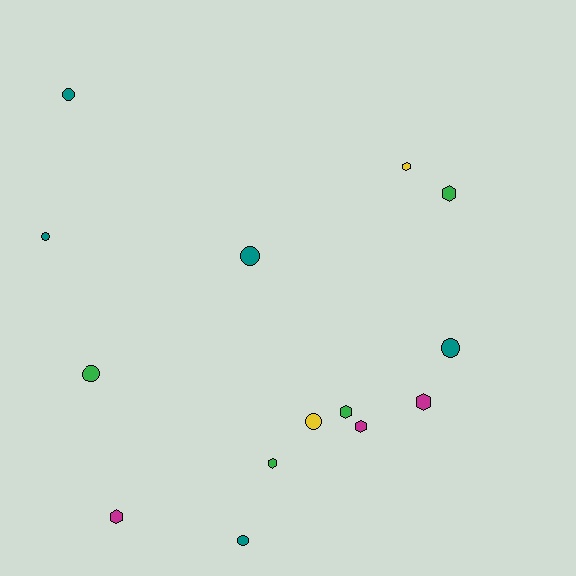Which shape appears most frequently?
Hexagon, with 7 objects.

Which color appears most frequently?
Teal, with 5 objects.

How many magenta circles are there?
There are no magenta circles.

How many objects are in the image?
There are 14 objects.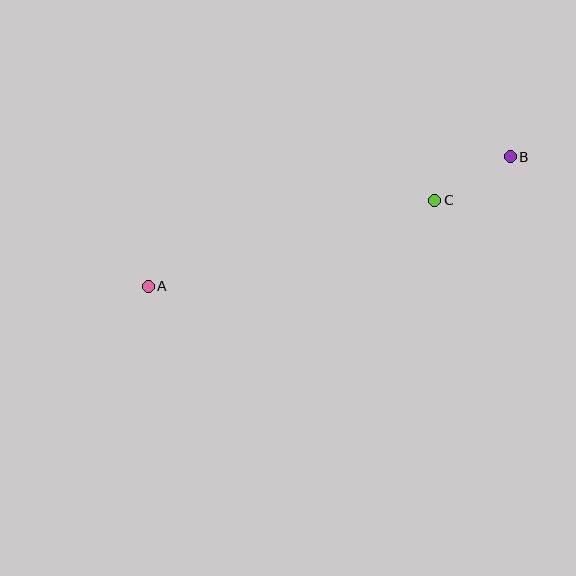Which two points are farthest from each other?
Points A and B are farthest from each other.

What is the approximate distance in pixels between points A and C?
The distance between A and C is approximately 299 pixels.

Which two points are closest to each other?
Points B and C are closest to each other.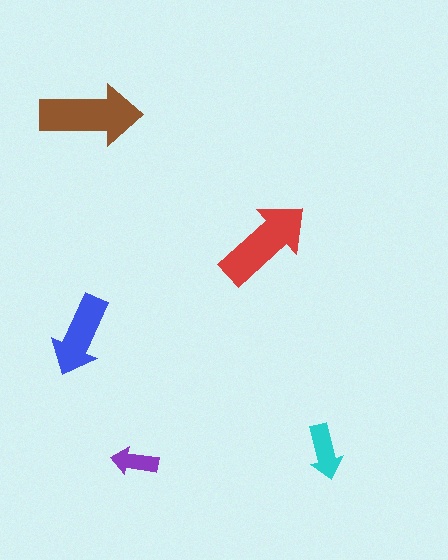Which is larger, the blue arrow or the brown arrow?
The brown one.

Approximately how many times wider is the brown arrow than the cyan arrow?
About 2 times wider.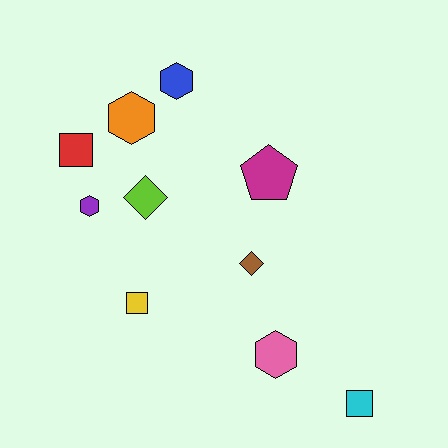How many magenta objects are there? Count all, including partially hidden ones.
There is 1 magenta object.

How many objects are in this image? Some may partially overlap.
There are 10 objects.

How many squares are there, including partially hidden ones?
There are 3 squares.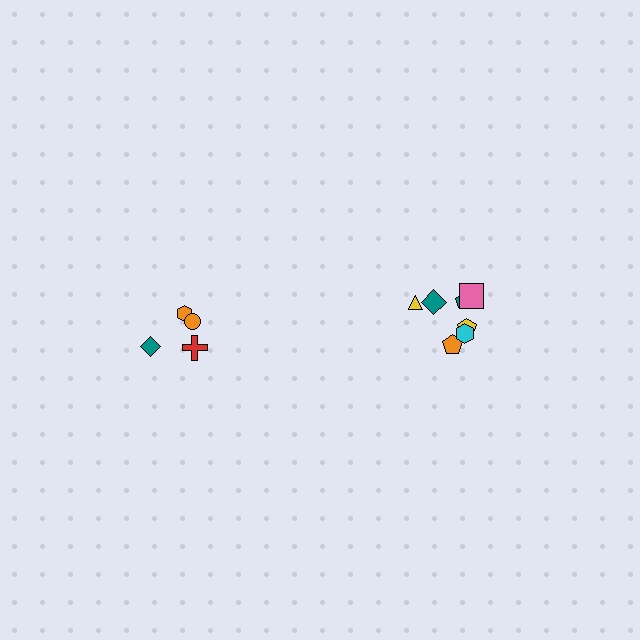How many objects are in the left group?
There are 4 objects.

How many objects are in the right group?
There are 7 objects.